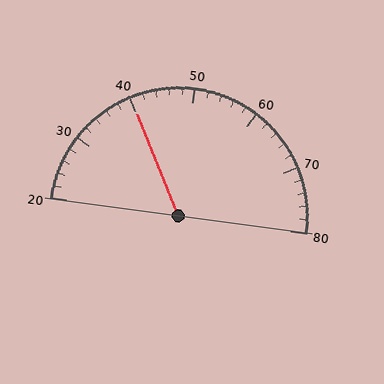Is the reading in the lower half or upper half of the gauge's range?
The reading is in the lower half of the range (20 to 80).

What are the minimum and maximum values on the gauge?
The gauge ranges from 20 to 80.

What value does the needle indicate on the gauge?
The needle indicates approximately 40.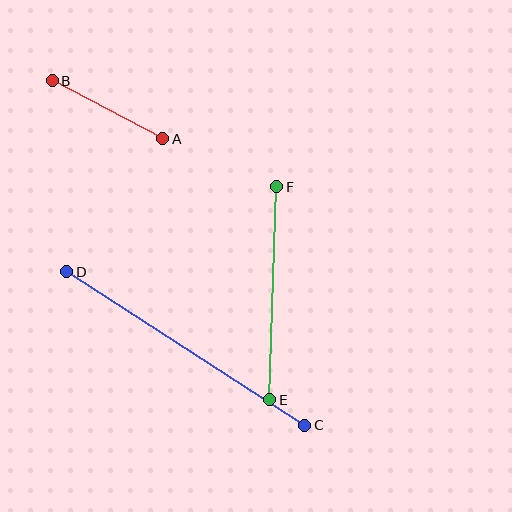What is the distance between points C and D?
The distance is approximately 283 pixels.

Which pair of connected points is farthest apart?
Points C and D are farthest apart.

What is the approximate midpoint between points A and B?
The midpoint is at approximately (107, 110) pixels.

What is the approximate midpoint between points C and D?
The midpoint is at approximately (186, 348) pixels.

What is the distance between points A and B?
The distance is approximately 125 pixels.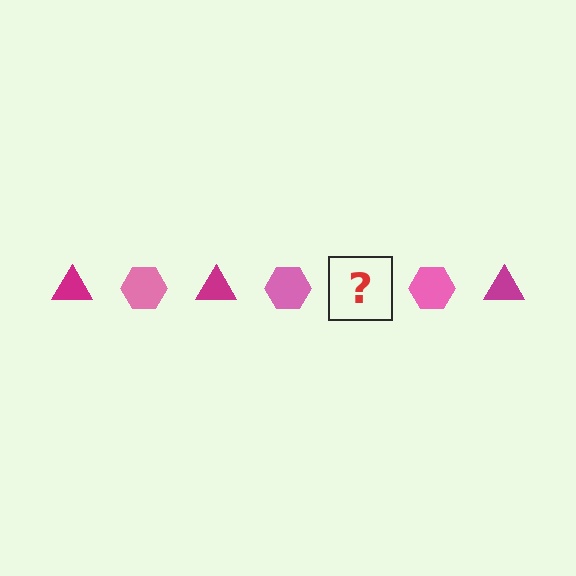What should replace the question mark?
The question mark should be replaced with a magenta triangle.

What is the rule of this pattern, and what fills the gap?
The rule is that the pattern alternates between magenta triangle and pink hexagon. The gap should be filled with a magenta triangle.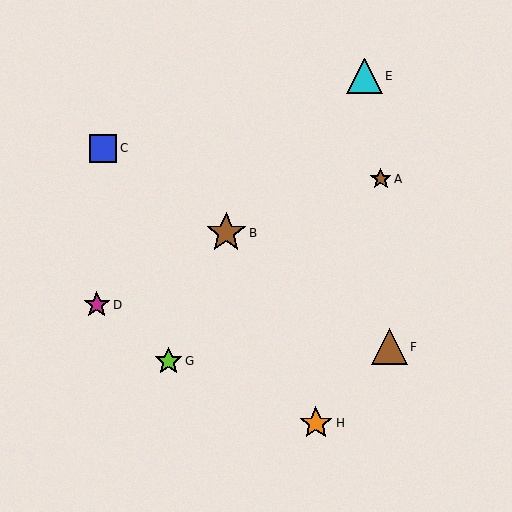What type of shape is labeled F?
Shape F is a brown triangle.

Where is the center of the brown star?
The center of the brown star is at (381, 179).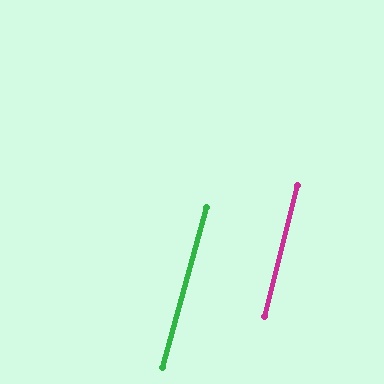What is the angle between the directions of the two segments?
Approximately 1 degree.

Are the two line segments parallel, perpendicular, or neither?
Parallel — their directions differ by only 1.4°.